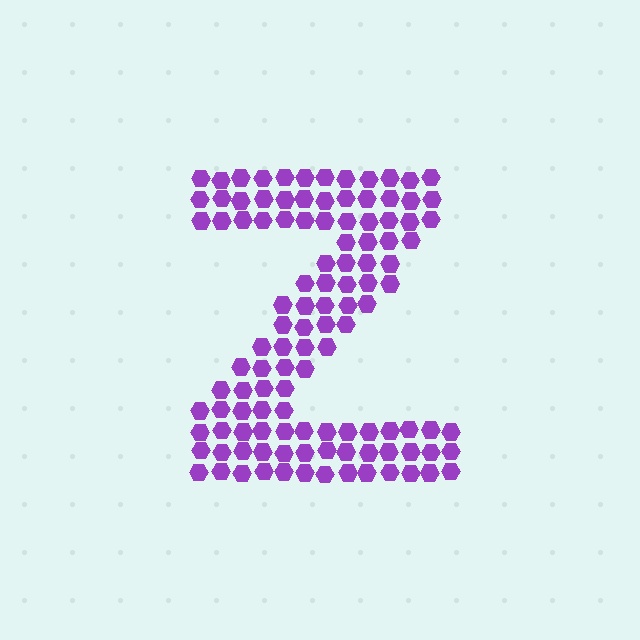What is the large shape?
The large shape is the letter Z.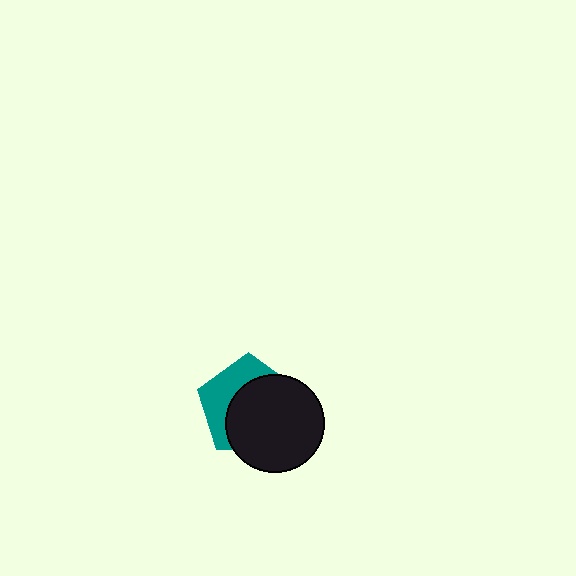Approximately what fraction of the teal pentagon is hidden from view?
Roughly 62% of the teal pentagon is hidden behind the black circle.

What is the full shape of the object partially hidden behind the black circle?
The partially hidden object is a teal pentagon.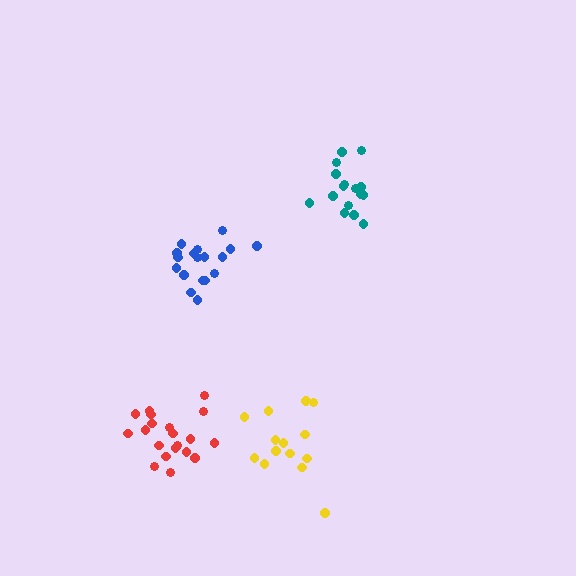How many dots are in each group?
Group 1: 16 dots, Group 2: 20 dots, Group 3: 18 dots, Group 4: 14 dots (68 total).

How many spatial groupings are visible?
There are 4 spatial groupings.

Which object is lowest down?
The yellow cluster is bottommost.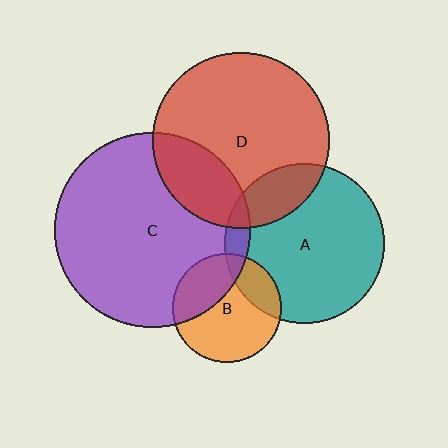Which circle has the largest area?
Circle C (purple).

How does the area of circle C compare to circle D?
Approximately 1.2 times.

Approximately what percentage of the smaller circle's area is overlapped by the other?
Approximately 20%.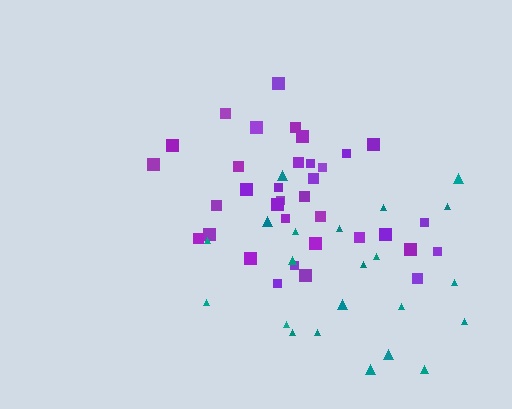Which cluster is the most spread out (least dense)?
Teal.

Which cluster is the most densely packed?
Purple.